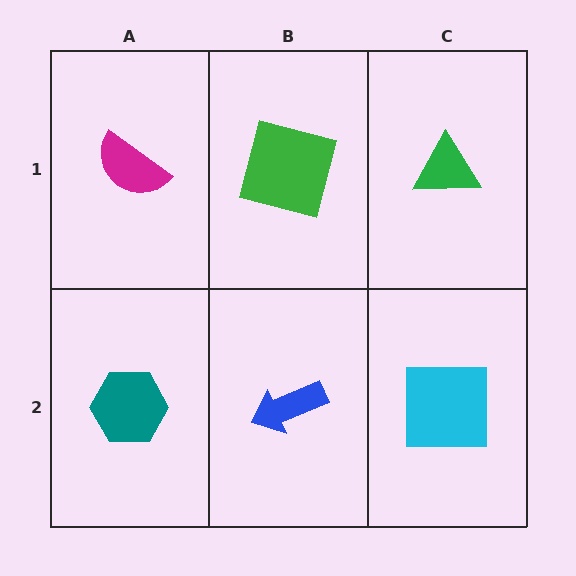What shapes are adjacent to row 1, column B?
A blue arrow (row 2, column B), a magenta semicircle (row 1, column A), a green triangle (row 1, column C).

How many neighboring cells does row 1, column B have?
3.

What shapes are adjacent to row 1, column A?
A teal hexagon (row 2, column A), a green square (row 1, column B).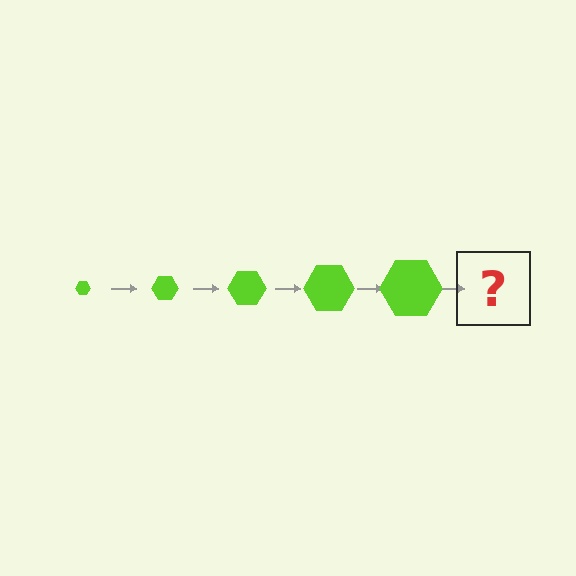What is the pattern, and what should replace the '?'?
The pattern is that the hexagon gets progressively larger each step. The '?' should be a lime hexagon, larger than the previous one.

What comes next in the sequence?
The next element should be a lime hexagon, larger than the previous one.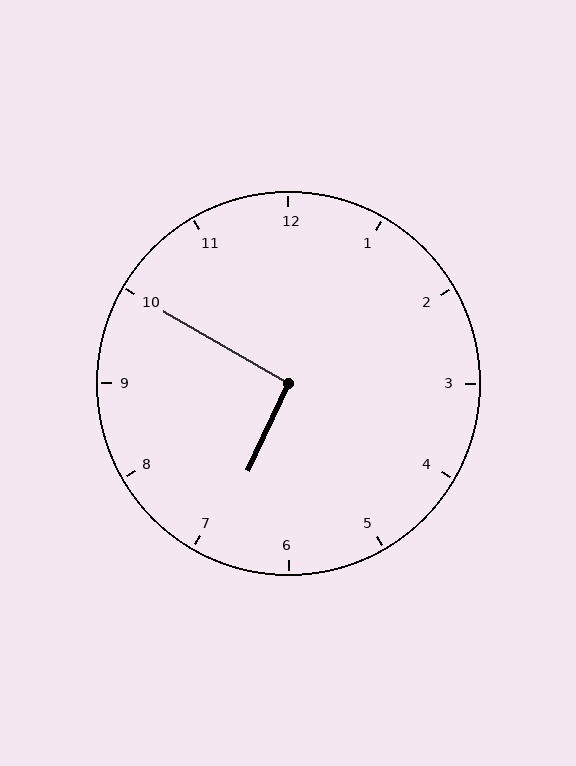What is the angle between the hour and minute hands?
Approximately 95 degrees.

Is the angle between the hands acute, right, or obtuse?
It is right.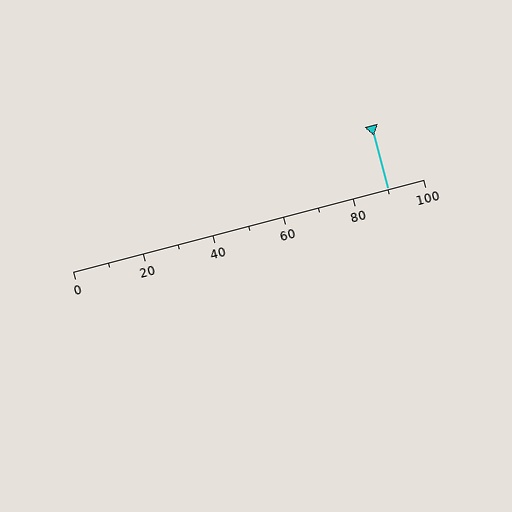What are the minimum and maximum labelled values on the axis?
The axis runs from 0 to 100.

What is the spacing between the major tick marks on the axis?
The major ticks are spaced 20 apart.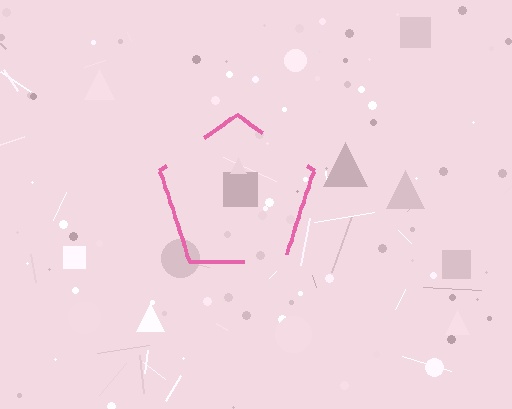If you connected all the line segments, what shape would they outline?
They would outline a pentagon.